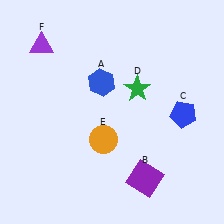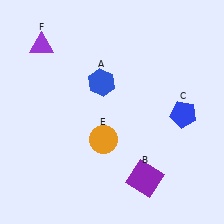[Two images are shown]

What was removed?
The green star (D) was removed in Image 2.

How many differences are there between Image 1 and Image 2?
There is 1 difference between the two images.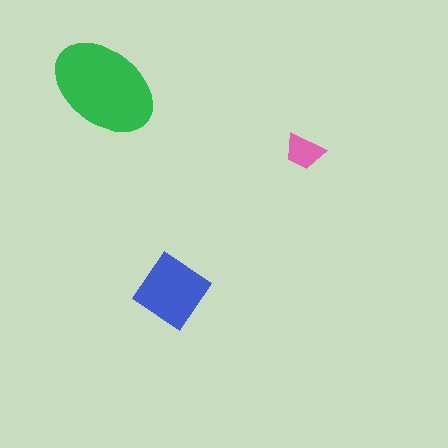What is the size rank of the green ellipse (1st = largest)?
1st.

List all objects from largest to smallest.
The green ellipse, the blue diamond, the pink trapezoid.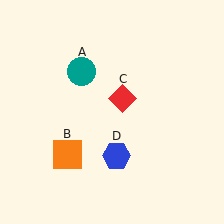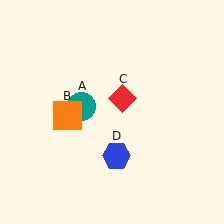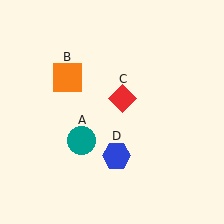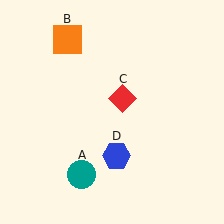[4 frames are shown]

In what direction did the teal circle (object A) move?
The teal circle (object A) moved down.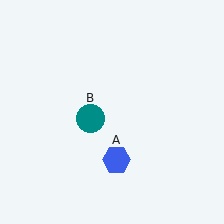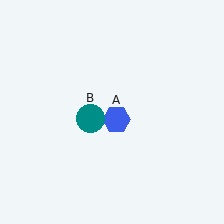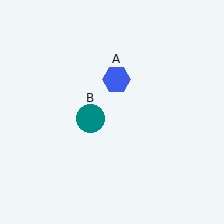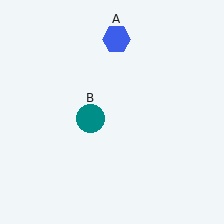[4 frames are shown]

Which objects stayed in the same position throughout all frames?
Teal circle (object B) remained stationary.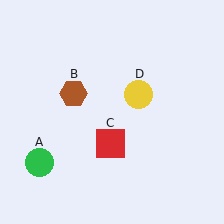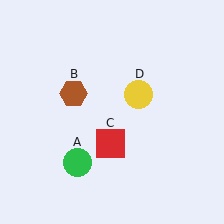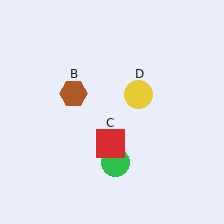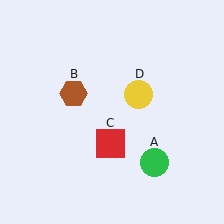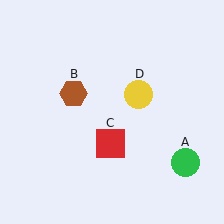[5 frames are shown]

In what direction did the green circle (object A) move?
The green circle (object A) moved right.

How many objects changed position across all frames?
1 object changed position: green circle (object A).